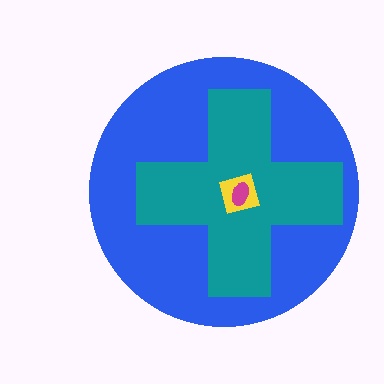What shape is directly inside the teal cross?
The yellow square.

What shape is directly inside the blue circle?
The teal cross.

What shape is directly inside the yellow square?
The magenta ellipse.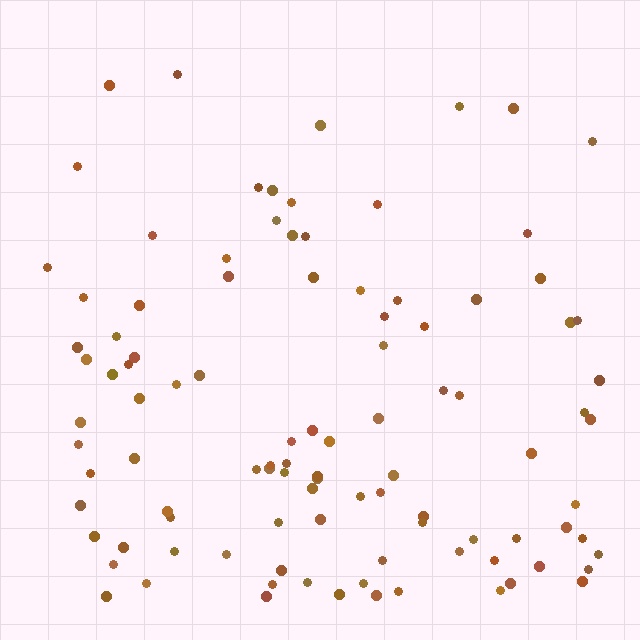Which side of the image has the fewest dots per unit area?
The top.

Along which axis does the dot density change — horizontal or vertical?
Vertical.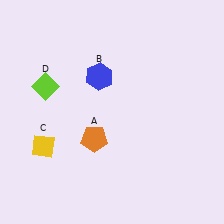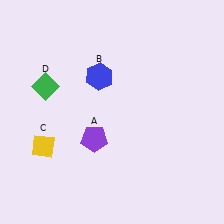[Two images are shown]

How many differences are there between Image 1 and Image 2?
There are 2 differences between the two images.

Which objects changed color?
A changed from orange to purple. D changed from lime to green.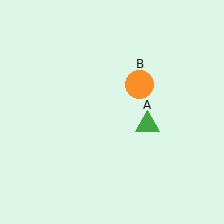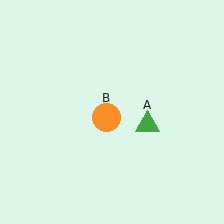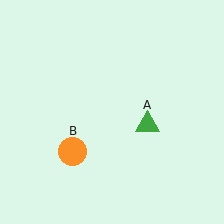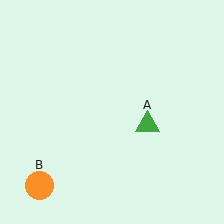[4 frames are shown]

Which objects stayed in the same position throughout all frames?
Green triangle (object A) remained stationary.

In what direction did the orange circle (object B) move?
The orange circle (object B) moved down and to the left.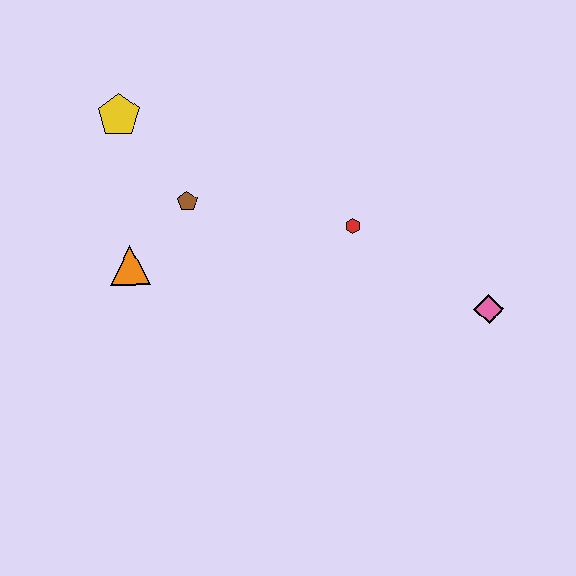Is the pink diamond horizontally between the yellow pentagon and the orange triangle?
No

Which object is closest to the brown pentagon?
The orange triangle is closest to the brown pentagon.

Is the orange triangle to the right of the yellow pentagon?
Yes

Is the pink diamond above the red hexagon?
No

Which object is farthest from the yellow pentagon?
The pink diamond is farthest from the yellow pentagon.